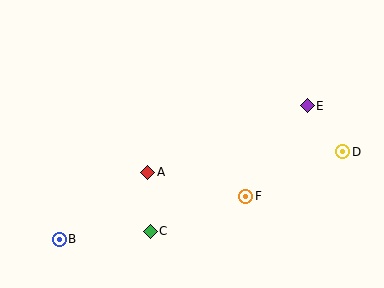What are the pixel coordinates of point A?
Point A is at (148, 172).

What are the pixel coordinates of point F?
Point F is at (246, 196).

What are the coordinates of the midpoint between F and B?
The midpoint between F and B is at (153, 218).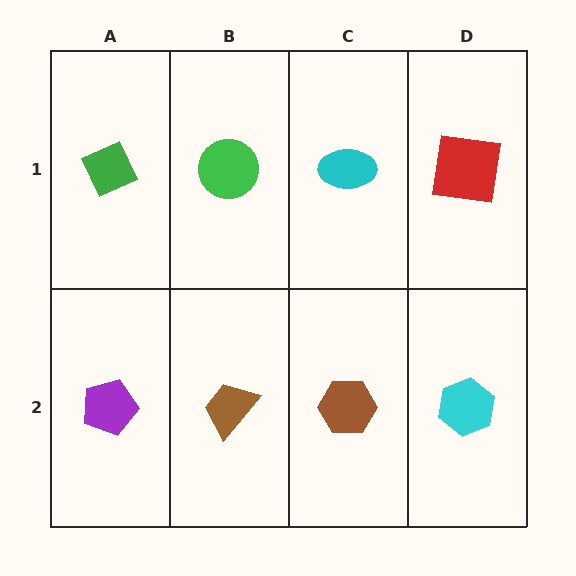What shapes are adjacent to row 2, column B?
A green circle (row 1, column B), a purple pentagon (row 2, column A), a brown hexagon (row 2, column C).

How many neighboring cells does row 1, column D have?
2.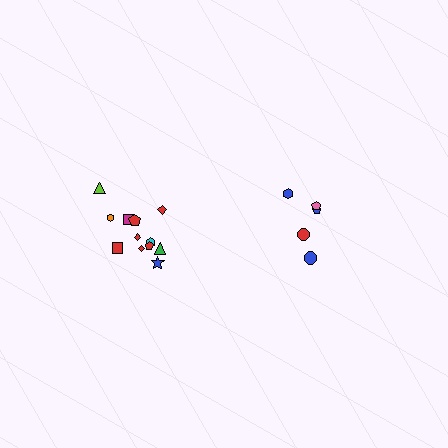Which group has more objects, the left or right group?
The left group.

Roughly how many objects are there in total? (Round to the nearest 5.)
Roughly 15 objects in total.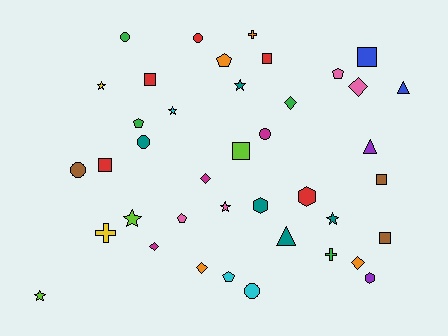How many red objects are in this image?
There are 5 red objects.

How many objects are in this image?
There are 40 objects.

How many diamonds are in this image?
There are 6 diamonds.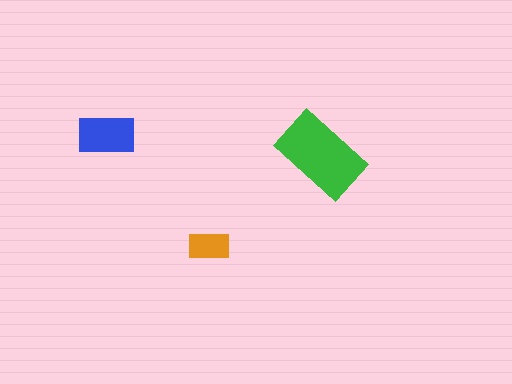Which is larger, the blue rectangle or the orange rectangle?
The blue one.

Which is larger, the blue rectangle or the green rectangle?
The green one.